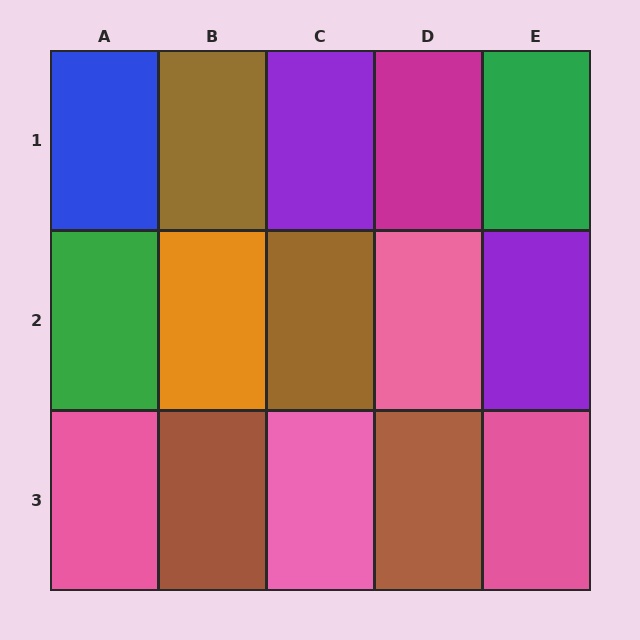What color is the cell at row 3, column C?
Pink.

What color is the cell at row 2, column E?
Purple.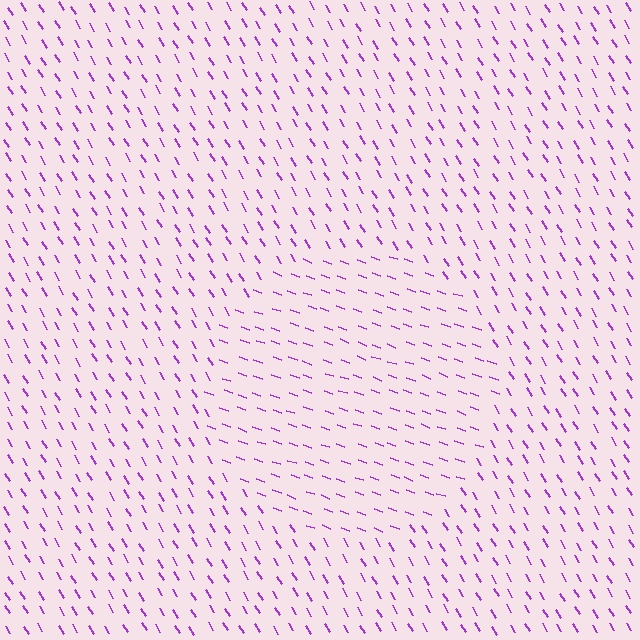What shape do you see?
I see a circle.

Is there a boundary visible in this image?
Yes, there is a texture boundary formed by a change in line orientation.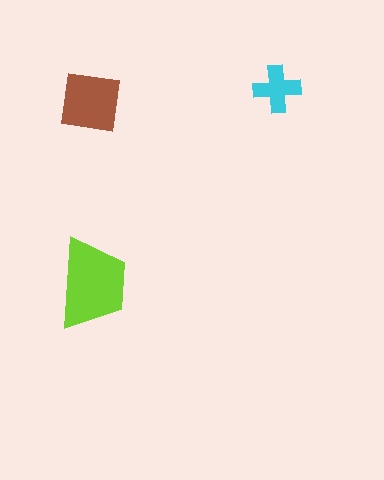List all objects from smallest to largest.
The cyan cross, the brown square, the lime trapezoid.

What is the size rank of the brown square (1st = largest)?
2nd.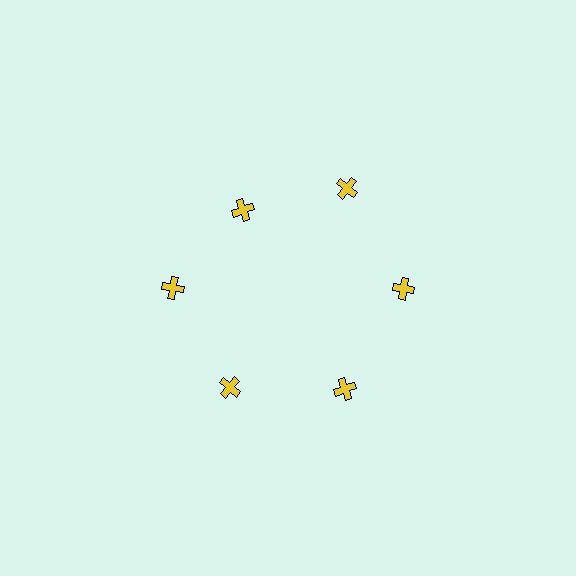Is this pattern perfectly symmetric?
No. The 6 yellow crosses are arranged in a ring, but one element near the 11 o'clock position is pulled inward toward the center, breaking the 6-fold rotational symmetry.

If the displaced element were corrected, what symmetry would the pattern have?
It would have 6-fold rotational symmetry — the pattern would map onto itself every 60 degrees.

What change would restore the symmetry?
The symmetry would be restored by moving it outward, back onto the ring so that all 6 crosses sit at equal angles and equal distance from the center.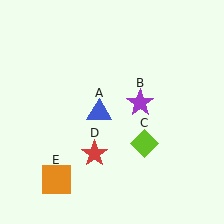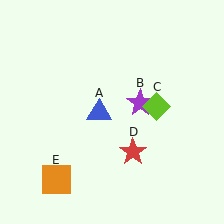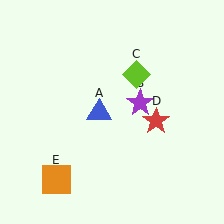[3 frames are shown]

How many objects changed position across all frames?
2 objects changed position: lime diamond (object C), red star (object D).